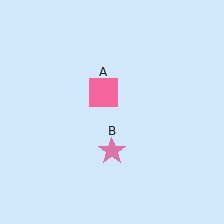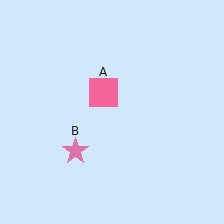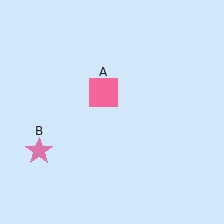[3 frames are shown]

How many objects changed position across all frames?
1 object changed position: pink star (object B).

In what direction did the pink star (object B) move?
The pink star (object B) moved left.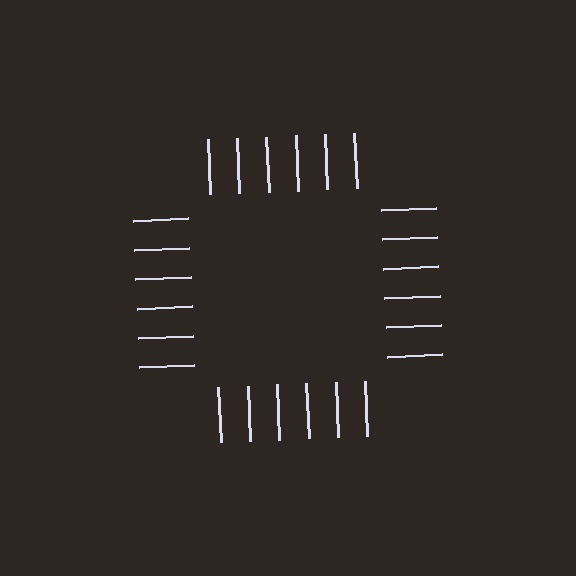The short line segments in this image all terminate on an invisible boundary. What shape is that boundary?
An illusory square — the line segments terminate on its edges but no continuous stroke is drawn.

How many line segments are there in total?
24 — 6 along each of the 4 edges.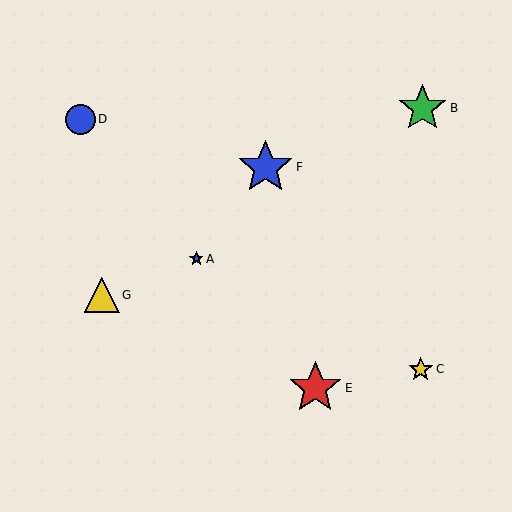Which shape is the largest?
The blue star (labeled F) is the largest.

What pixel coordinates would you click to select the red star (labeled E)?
Click at (315, 388) to select the red star E.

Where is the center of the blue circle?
The center of the blue circle is at (80, 119).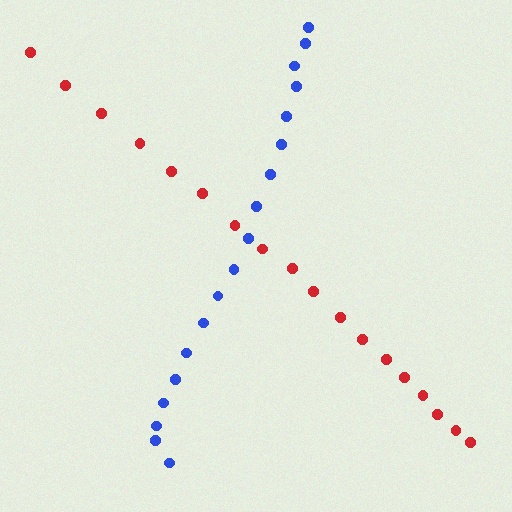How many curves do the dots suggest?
There are 2 distinct paths.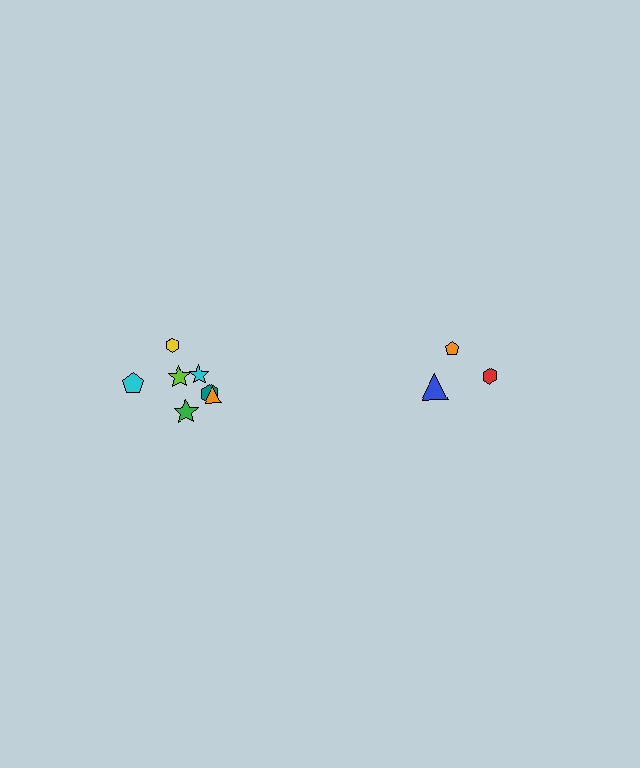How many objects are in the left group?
There are 7 objects.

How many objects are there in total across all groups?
There are 10 objects.